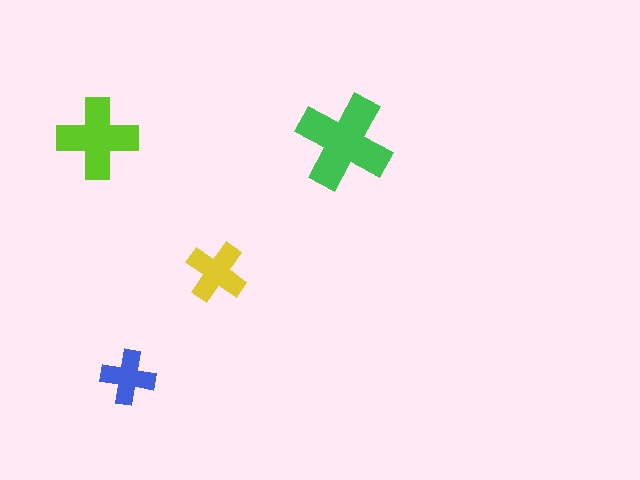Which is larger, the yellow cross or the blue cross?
The yellow one.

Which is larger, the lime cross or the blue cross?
The lime one.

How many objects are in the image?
There are 4 objects in the image.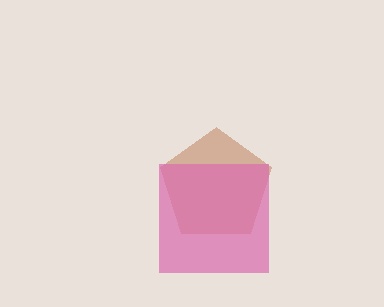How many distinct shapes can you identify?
There are 2 distinct shapes: a brown pentagon, a pink square.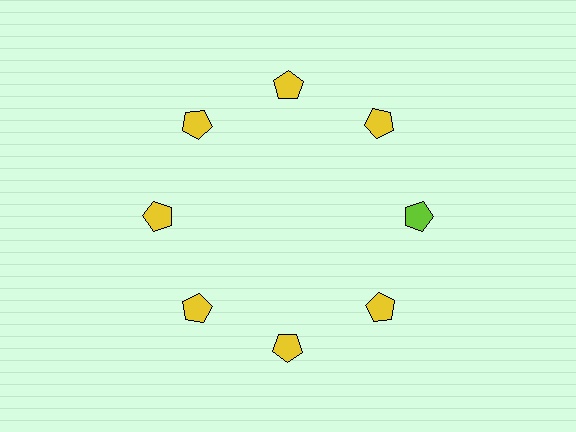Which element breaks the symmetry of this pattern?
The lime pentagon at roughly the 3 o'clock position breaks the symmetry. All other shapes are yellow pentagons.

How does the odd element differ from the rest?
It has a different color: lime instead of yellow.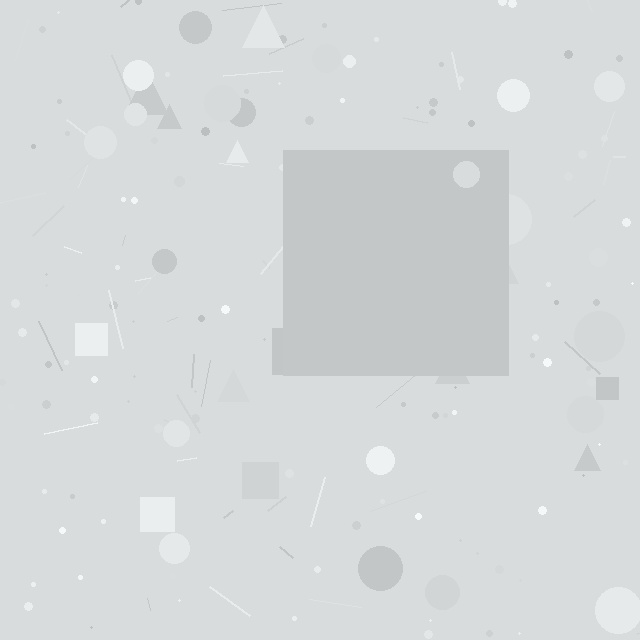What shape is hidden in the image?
A square is hidden in the image.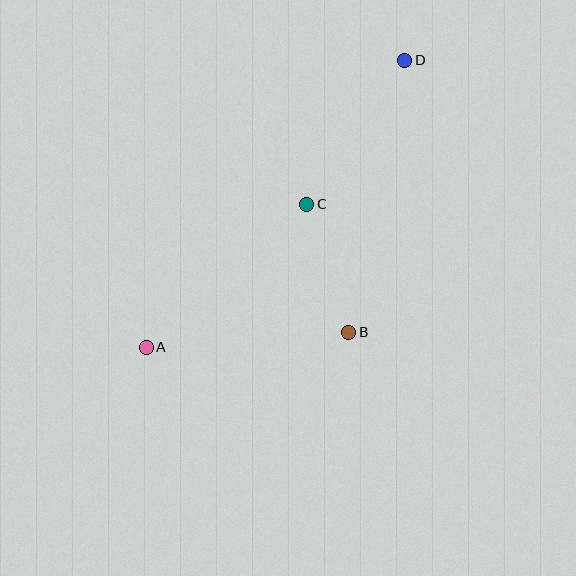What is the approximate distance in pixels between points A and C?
The distance between A and C is approximately 215 pixels.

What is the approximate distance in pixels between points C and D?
The distance between C and D is approximately 174 pixels.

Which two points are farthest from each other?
Points A and D are farthest from each other.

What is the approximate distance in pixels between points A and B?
The distance between A and B is approximately 203 pixels.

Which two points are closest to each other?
Points B and C are closest to each other.